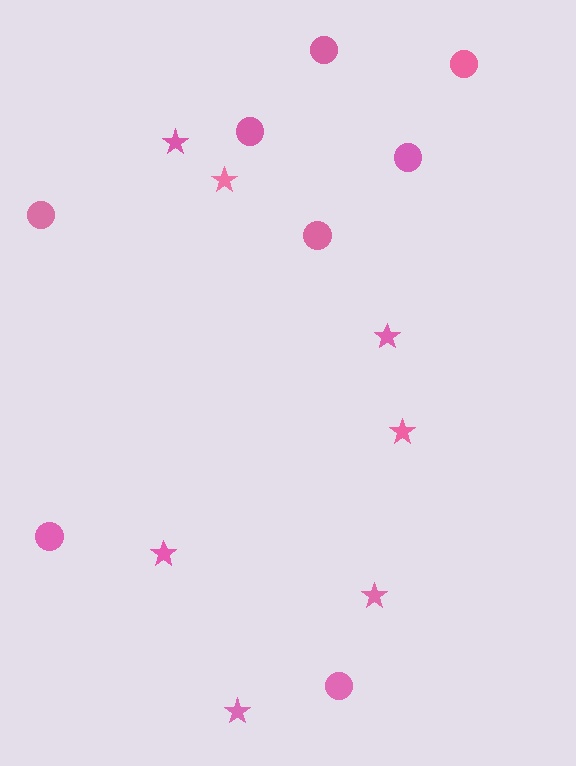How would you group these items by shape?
There are 2 groups: one group of stars (7) and one group of circles (8).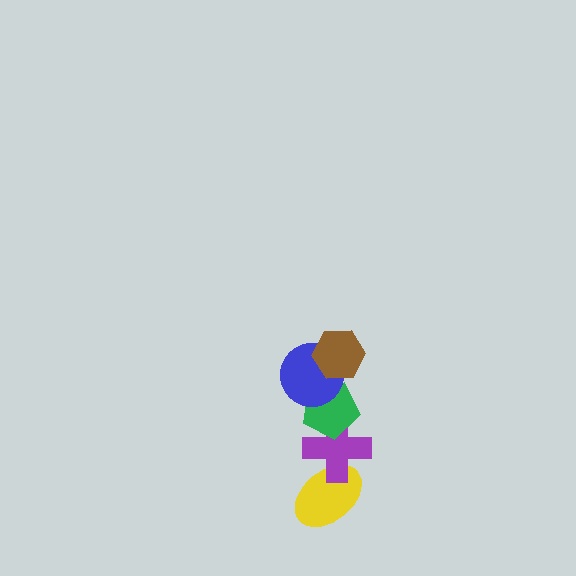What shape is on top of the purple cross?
The green pentagon is on top of the purple cross.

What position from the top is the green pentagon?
The green pentagon is 3rd from the top.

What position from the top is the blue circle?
The blue circle is 2nd from the top.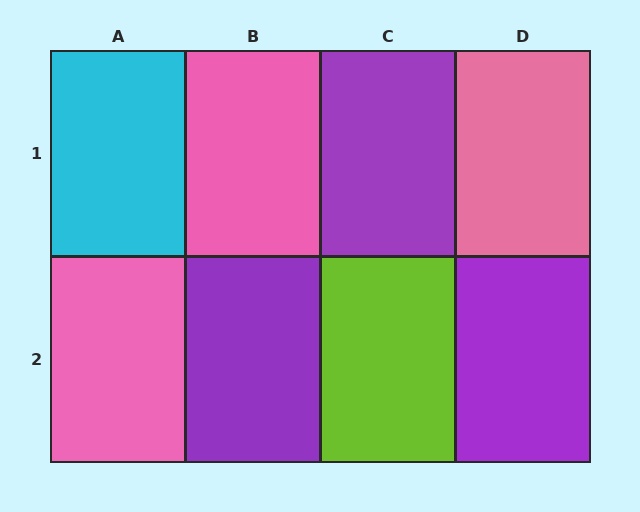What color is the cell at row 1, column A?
Cyan.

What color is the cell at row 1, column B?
Pink.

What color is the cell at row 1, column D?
Pink.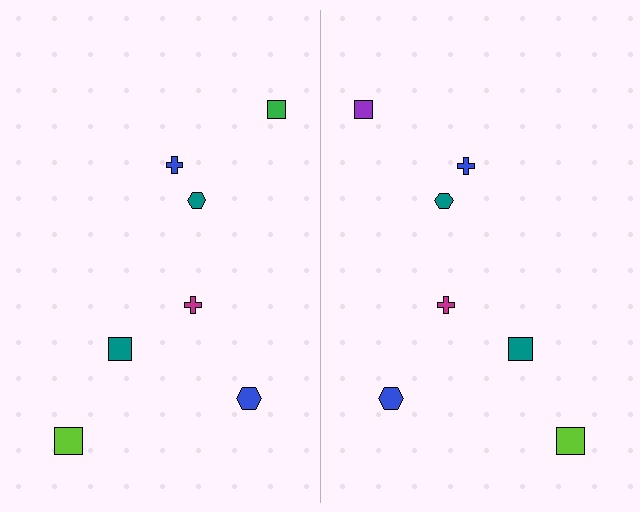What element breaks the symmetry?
The purple square on the right side breaks the symmetry — its mirror counterpart is green.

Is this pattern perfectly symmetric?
No, the pattern is not perfectly symmetric. The purple square on the right side breaks the symmetry — its mirror counterpart is green.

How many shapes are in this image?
There are 14 shapes in this image.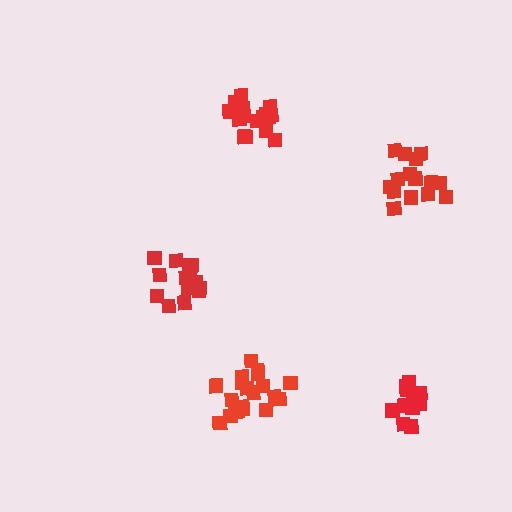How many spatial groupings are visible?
There are 5 spatial groupings.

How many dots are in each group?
Group 1: 17 dots, Group 2: 16 dots, Group 3: 20 dots, Group 4: 14 dots, Group 5: 14 dots (81 total).